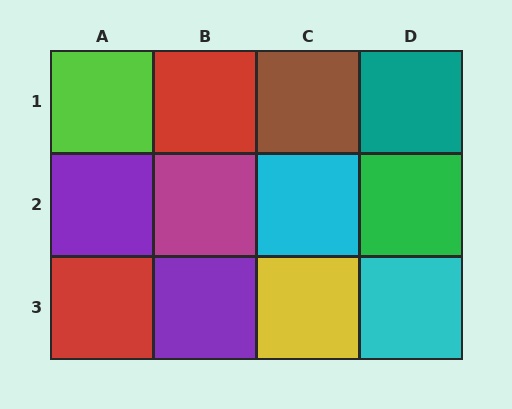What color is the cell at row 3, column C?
Yellow.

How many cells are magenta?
1 cell is magenta.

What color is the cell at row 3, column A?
Red.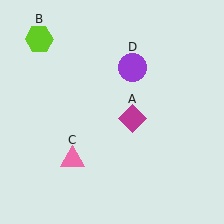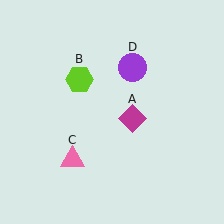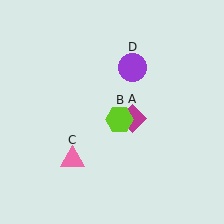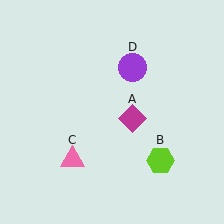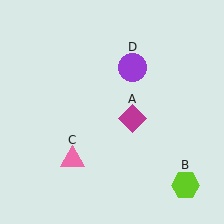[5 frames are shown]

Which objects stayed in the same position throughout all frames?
Magenta diamond (object A) and pink triangle (object C) and purple circle (object D) remained stationary.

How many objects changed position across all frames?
1 object changed position: lime hexagon (object B).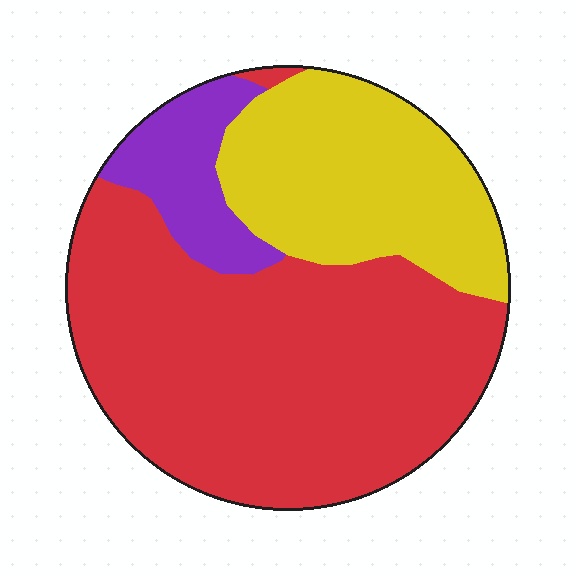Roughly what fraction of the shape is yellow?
Yellow takes up between a sixth and a third of the shape.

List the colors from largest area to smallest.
From largest to smallest: red, yellow, purple.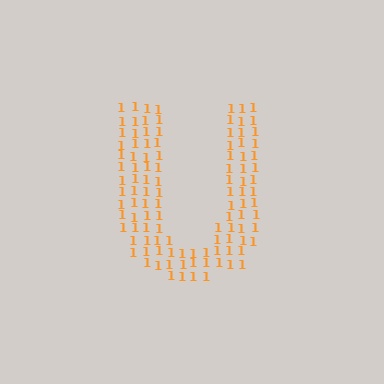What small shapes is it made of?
It is made of small digit 1's.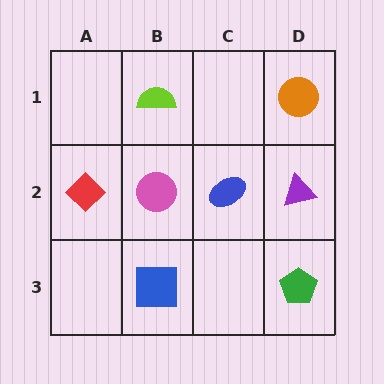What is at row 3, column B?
A blue square.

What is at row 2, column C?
A blue ellipse.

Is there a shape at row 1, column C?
No, that cell is empty.